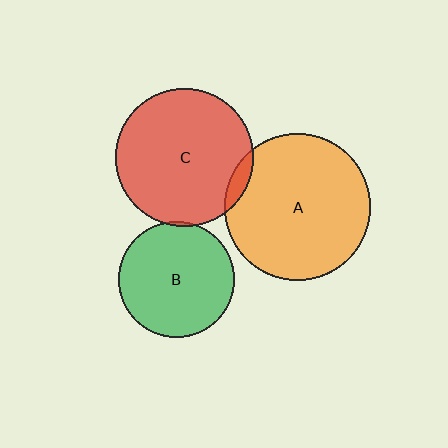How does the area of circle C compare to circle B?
Approximately 1.4 times.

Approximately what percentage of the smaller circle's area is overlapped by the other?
Approximately 5%.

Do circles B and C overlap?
Yes.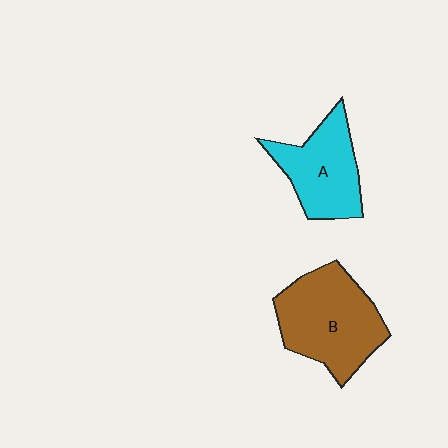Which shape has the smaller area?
Shape A (cyan).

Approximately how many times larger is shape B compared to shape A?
Approximately 1.3 times.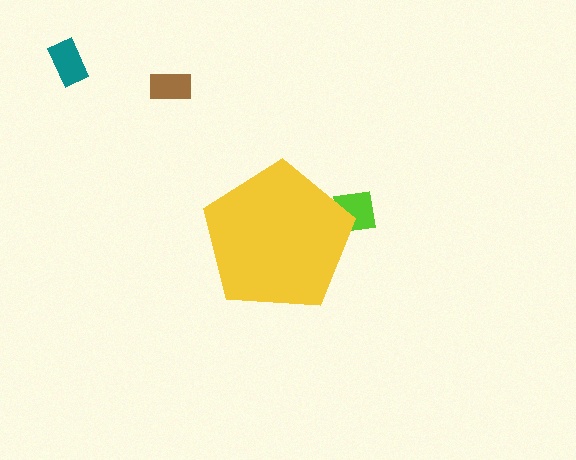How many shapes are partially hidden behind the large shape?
1 shape is partially hidden.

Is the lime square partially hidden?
Yes, the lime square is partially hidden behind the yellow pentagon.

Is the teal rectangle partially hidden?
No, the teal rectangle is fully visible.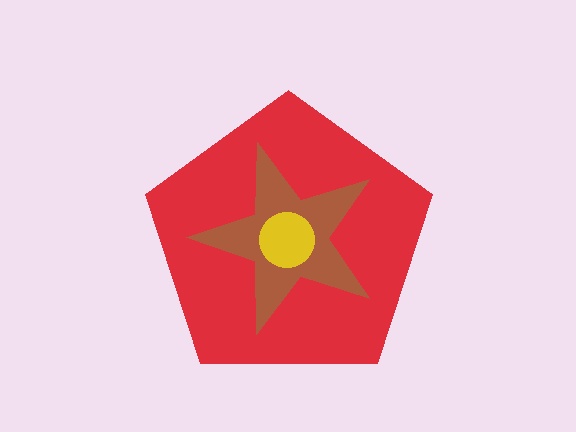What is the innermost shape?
The yellow circle.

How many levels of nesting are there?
3.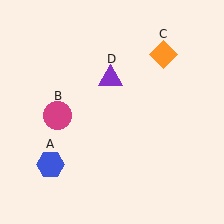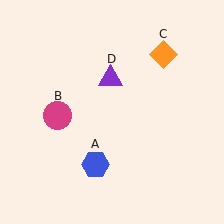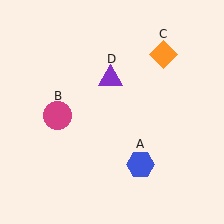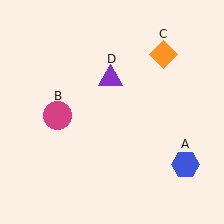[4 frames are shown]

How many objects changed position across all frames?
1 object changed position: blue hexagon (object A).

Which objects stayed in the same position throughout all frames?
Magenta circle (object B) and orange diamond (object C) and purple triangle (object D) remained stationary.